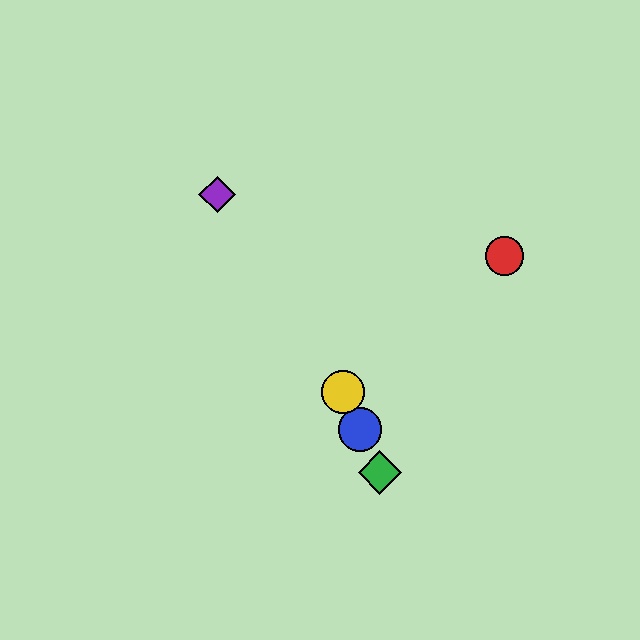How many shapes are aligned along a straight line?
3 shapes (the blue circle, the green diamond, the yellow circle) are aligned along a straight line.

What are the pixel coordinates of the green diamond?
The green diamond is at (380, 472).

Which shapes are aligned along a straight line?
The blue circle, the green diamond, the yellow circle are aligned along a straight line.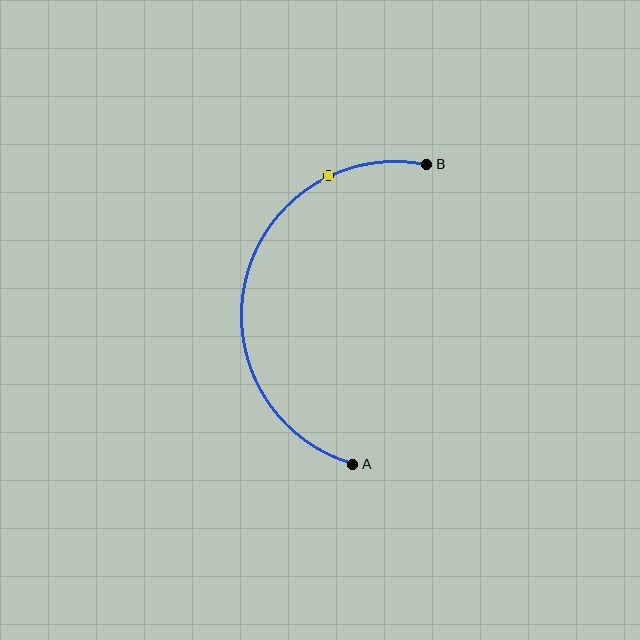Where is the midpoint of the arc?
The arc midpoint is the point on the curve farthest from the straight line joining A and B. It sits to the left of that line.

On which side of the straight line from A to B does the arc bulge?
The arc bulges to the left of the straight line connecting A and B.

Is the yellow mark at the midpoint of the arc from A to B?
No. The yellow mark lies on the arc but is closer to endpoint B. The arc midpoint would be at the point on the curve equidistant along the arc from both A and B.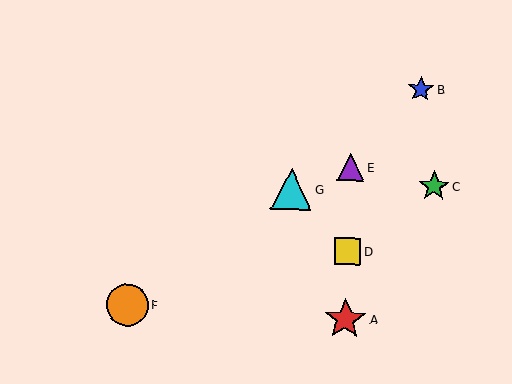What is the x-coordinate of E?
Object E is at x≈351.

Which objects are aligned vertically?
Objects A, D, E are aligned vertically.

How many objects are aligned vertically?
3 objects (A, D, E) are aligned vertically.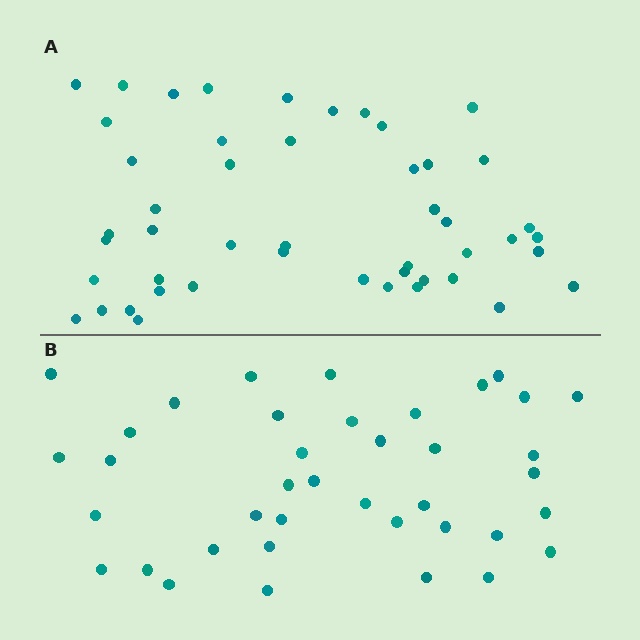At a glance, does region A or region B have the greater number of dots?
Region A (the top region) has more dots.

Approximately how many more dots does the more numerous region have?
Region A has roughly 8 or so more dots than region B.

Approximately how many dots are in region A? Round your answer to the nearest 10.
About 50 dots. (The exact count is 48, which rounds to 50.)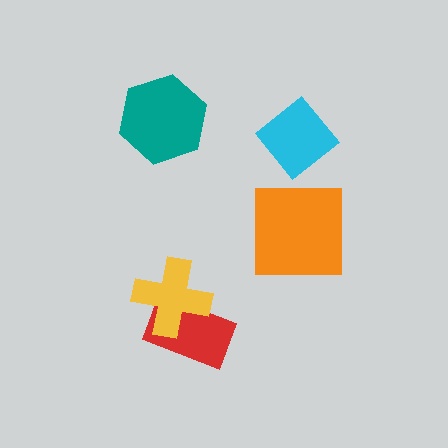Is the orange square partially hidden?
No, no other shape covers it.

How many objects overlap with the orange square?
0 objects overlap with the orange square.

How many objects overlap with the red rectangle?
1 object overlaps with the red rectangle.